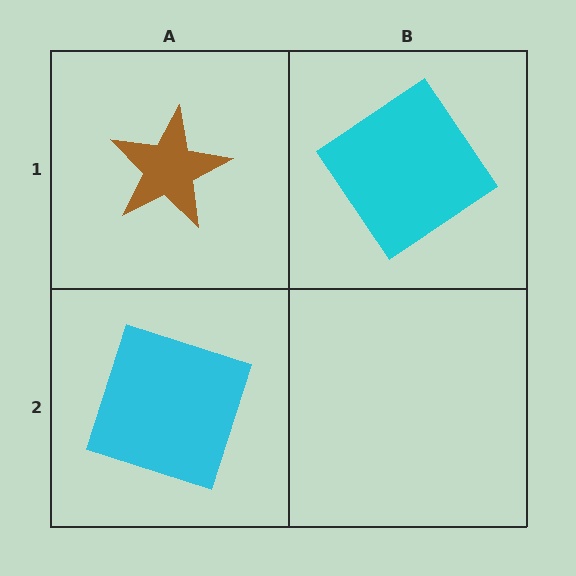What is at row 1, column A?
A brown star.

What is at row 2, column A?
A cyan square.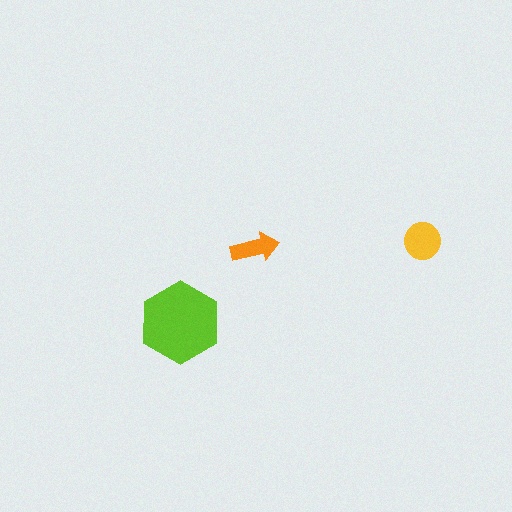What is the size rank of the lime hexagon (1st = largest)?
1st.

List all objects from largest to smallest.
The lime hexagon, the yellow circle, the orange arrow.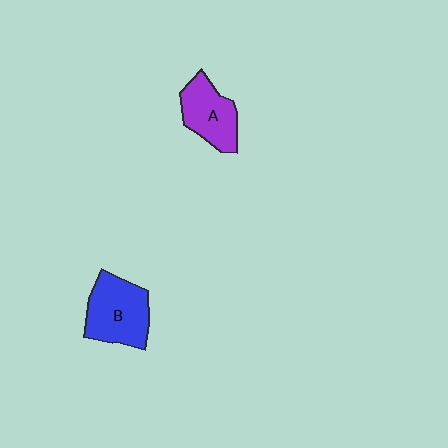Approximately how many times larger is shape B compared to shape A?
Approximately 1.2 times.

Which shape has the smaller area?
Shape A (purple).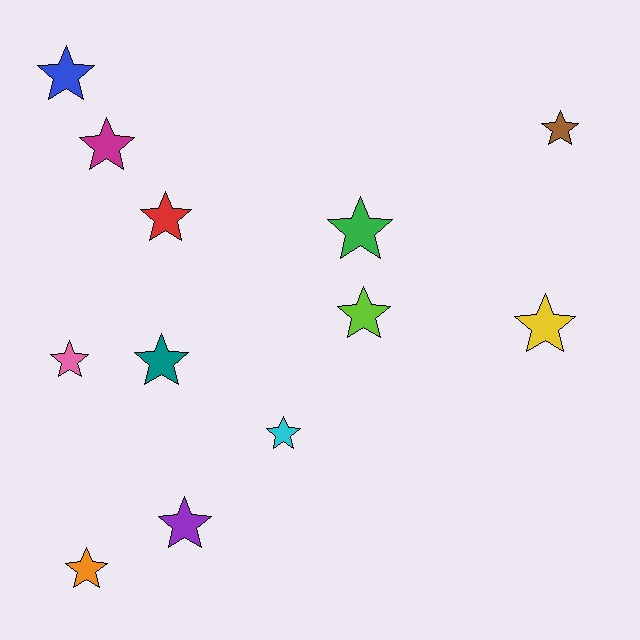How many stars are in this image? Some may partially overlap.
There are 12 stars.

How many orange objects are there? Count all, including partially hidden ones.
There is 1 orange object.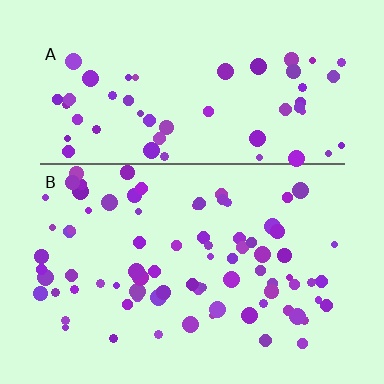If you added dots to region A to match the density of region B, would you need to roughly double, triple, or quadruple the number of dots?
Approximately double.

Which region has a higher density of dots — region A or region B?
B (the bottom).